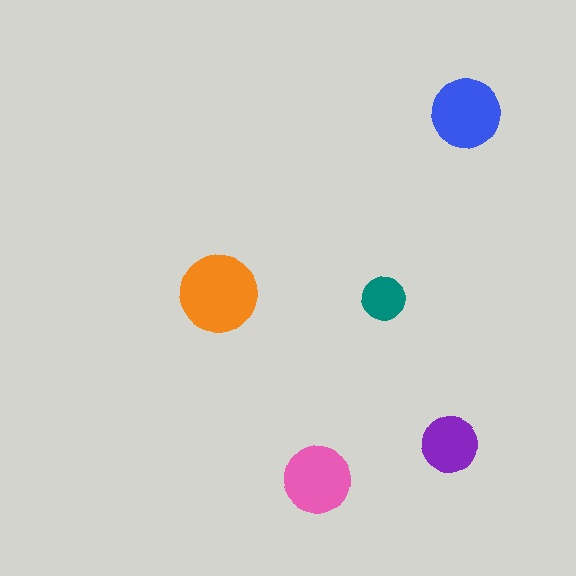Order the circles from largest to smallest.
the orange one, the blue one, the pink one, the purple one, the teal one.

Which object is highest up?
The blue circle is topmost.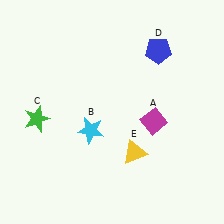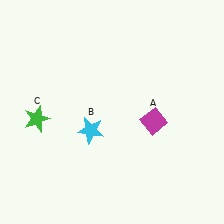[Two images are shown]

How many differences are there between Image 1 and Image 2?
There are 2 differences between the two images.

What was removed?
The blue pentagon (D), the yellow triangle (E) were removed in Image 2.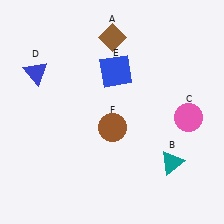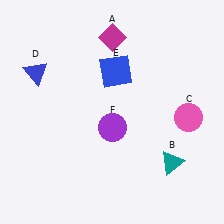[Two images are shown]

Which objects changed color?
A changed from brown to magenta. F changed from brown to purple.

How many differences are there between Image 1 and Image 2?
There are 2 differences between the two images.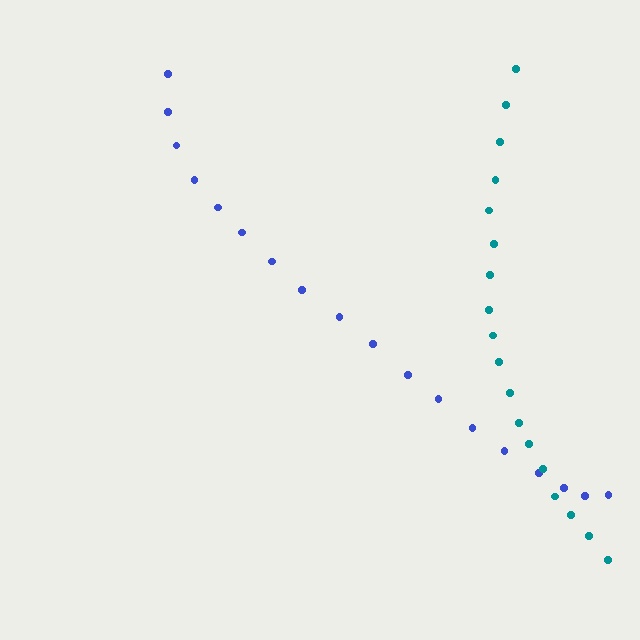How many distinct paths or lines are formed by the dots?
There are 2 distinct paths.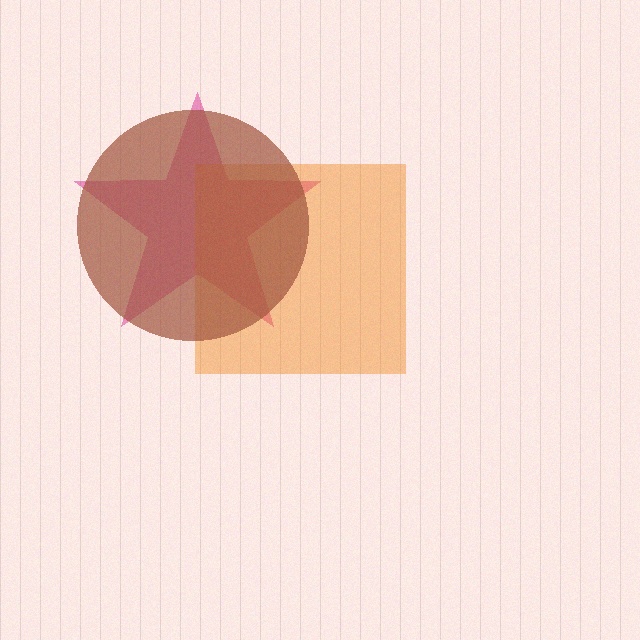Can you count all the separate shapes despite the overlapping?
Yes, there are 3 separate shapes.